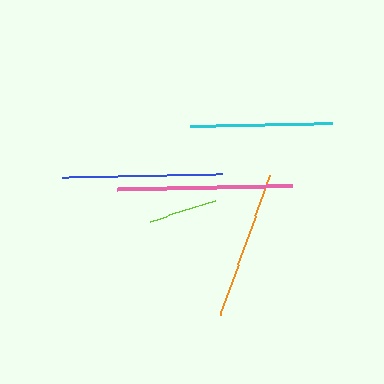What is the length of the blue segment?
The blue segment is approximately 160 pixels long.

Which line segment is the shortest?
The lime line is the shortest at approximately 69 pixels.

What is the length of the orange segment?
The orange segment is approximately 148 pixels long.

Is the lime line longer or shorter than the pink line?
The pink line is longer than the lime line.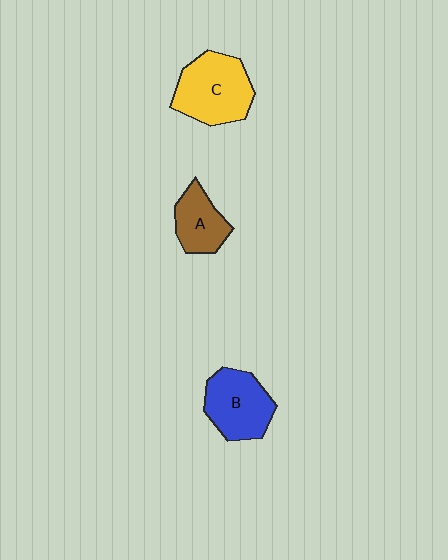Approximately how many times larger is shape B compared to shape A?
Approximately 1.4 times.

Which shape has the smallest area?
Shape A (brown).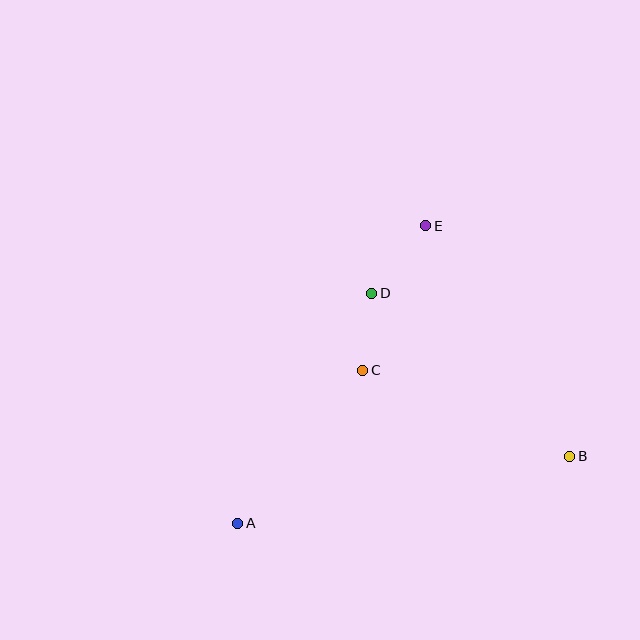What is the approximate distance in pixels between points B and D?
The distance between B and D is approximately 256 pixels.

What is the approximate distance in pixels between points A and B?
The distance between A and B is approximately 338 pixels.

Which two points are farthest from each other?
Points A and E are farthest from each other.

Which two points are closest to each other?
Points C and D are closest to each other.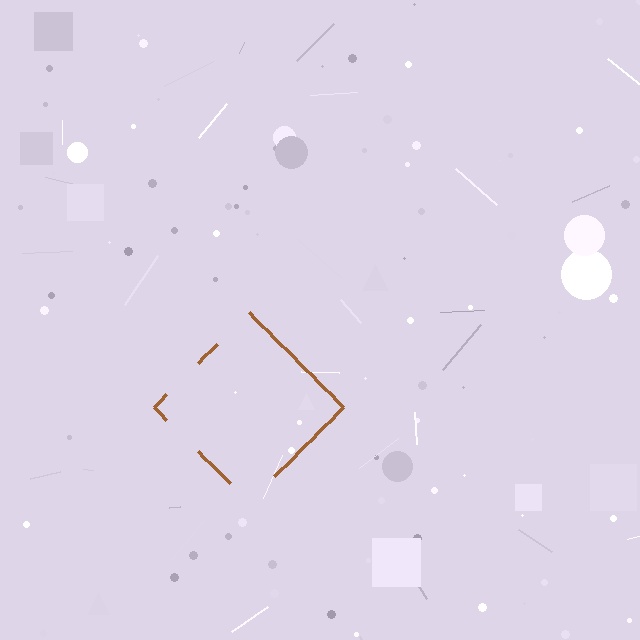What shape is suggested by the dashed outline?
The dashed outline suggests a diamond.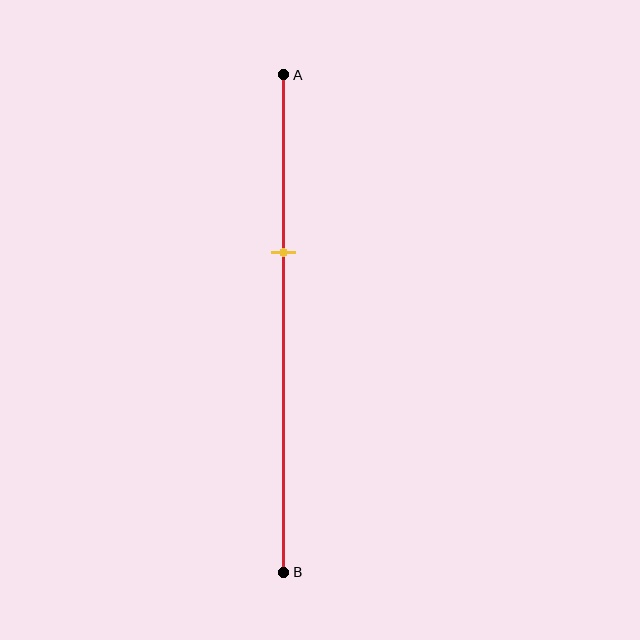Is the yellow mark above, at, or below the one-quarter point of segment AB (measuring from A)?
The yellow mark is below the one-quarter point of segment AB.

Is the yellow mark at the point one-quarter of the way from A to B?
No, the mark is at about 35% from A, not at the 25% one-quarter point.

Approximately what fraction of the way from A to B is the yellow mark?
The yellow mark is approximately 35% of the way from A to B.